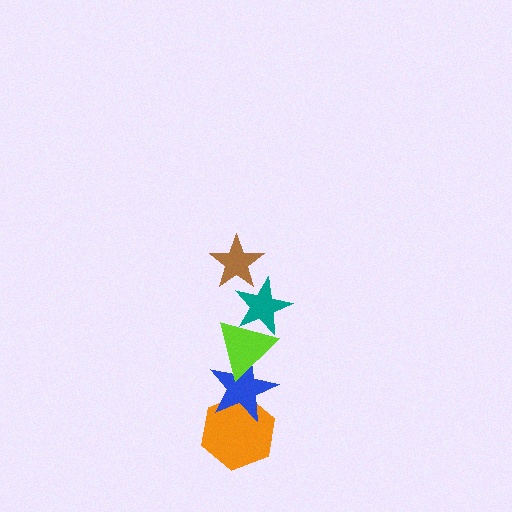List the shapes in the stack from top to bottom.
From top to bottom: the brown star, the teal star, the lime triangle, the blue star, the orange hexagon.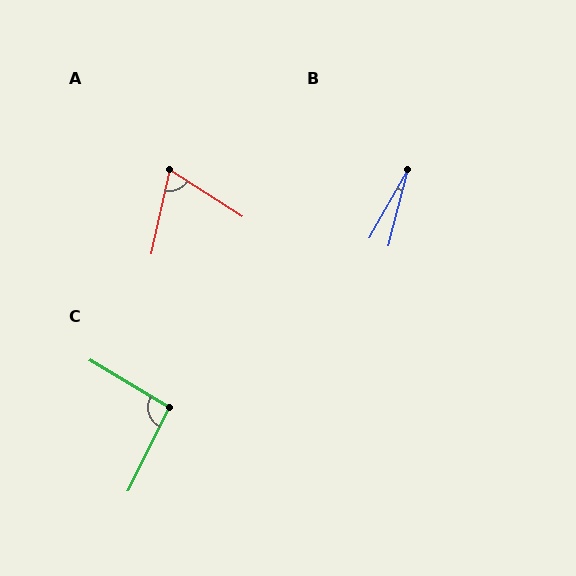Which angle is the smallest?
B, at approximately 15 degrees.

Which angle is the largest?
C, at approximately 94 degrees.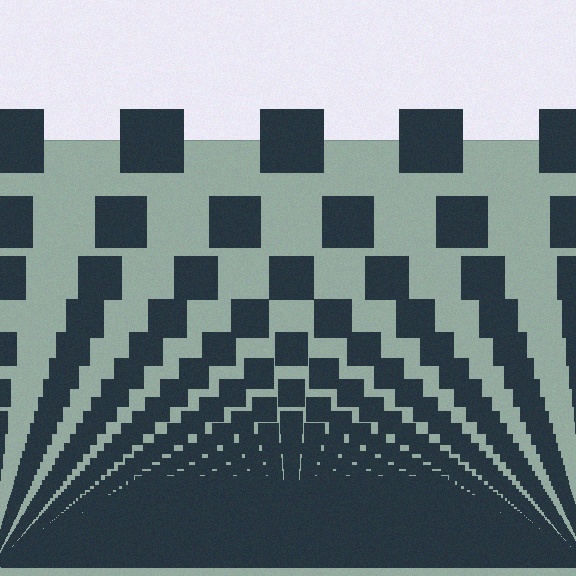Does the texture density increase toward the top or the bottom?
Density increases toward the bottom.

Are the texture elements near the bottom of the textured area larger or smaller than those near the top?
Smaller. The gradient is inverted — elements near the bottom are smaller and denser.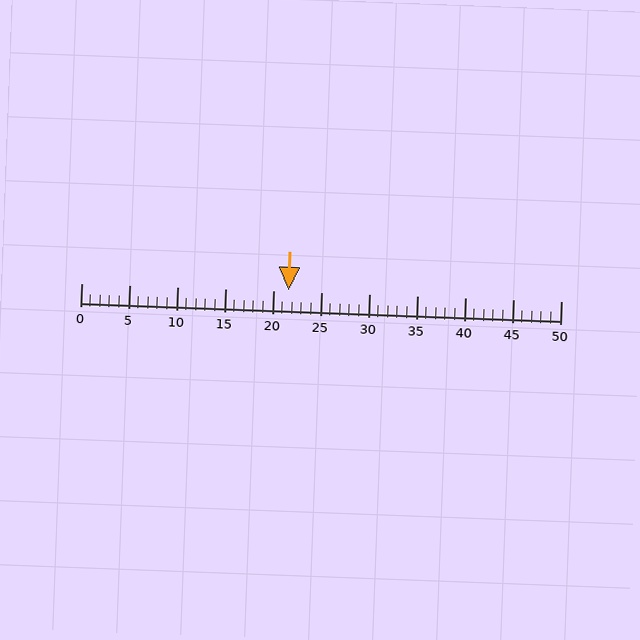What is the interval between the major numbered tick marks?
The major tick marks are spaced 5 units apart.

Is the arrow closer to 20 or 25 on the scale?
The arrow is closer to 20.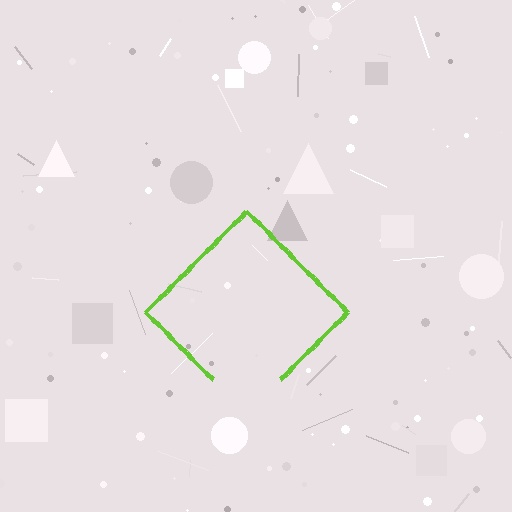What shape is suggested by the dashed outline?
The dashed outline suggests a diamond.